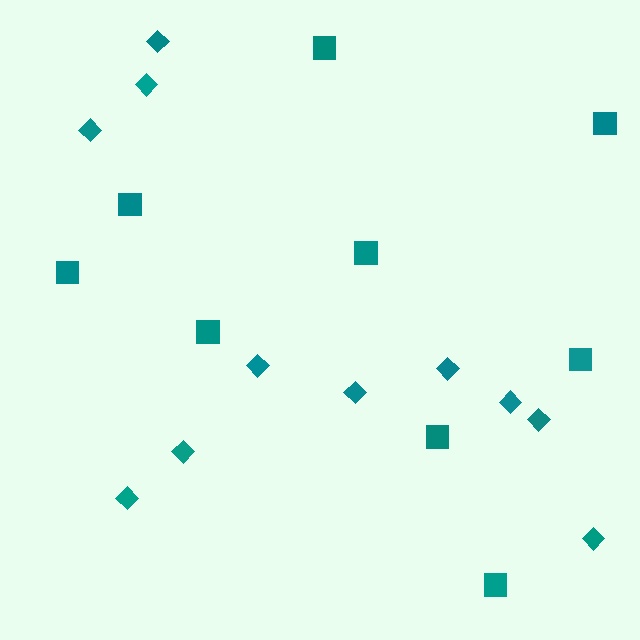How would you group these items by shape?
There are 2 groups: one group of squares (9) and one group of diamonds (11).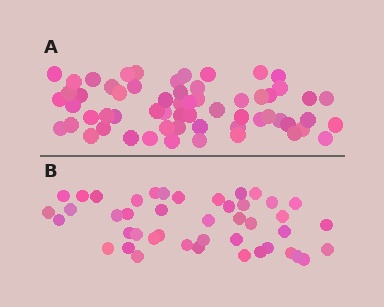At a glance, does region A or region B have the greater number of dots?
Region A (the top region) has more dots.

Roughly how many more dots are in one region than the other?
Region A has approximately 15 more dots than region B.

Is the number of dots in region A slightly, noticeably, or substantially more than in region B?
Region A has noticeably more, but not dramatically so. The ratio is roughly 1.4 to 1.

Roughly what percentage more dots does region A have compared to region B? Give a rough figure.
About 35% more.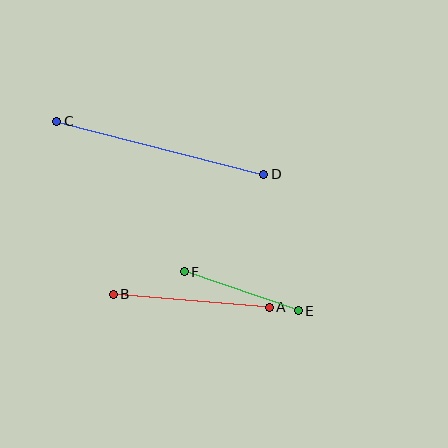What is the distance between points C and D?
The distance is approximately 214 pixels.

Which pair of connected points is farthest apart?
Points C and D are farthest apart.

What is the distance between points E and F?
The distance is approximately 121 pixels.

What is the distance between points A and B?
The distance is approximately 156 pixels.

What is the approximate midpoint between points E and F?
The midpoint is at approximately (241, 291) pixels.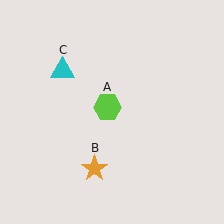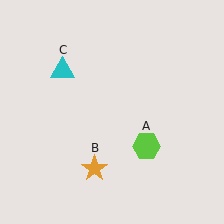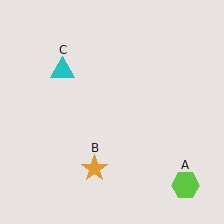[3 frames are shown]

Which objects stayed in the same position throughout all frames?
Orange star (object B) and cyan triangle (object C) remained stationary.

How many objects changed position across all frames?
1 object changed position: lime hexagon (object A).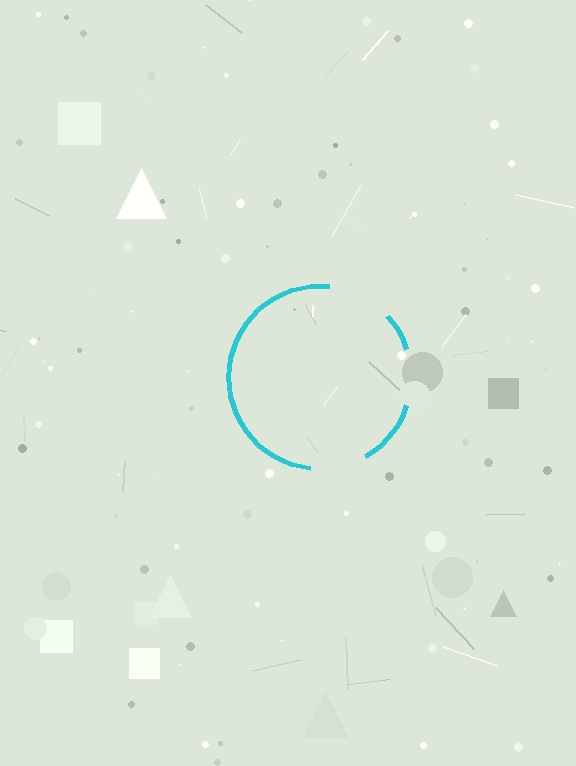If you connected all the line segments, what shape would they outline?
They would outline a circle.